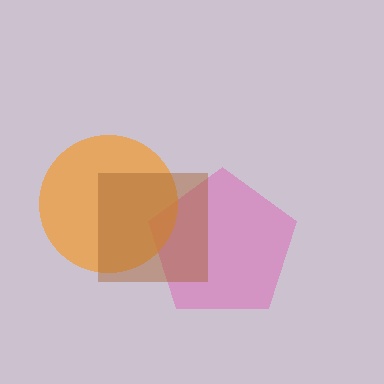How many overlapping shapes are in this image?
There are 3 overlapping shapes in the image.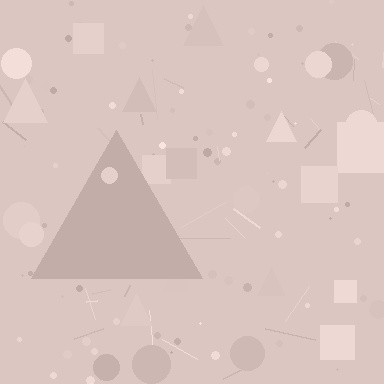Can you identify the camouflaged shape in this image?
The camouflaged shape is a triangle.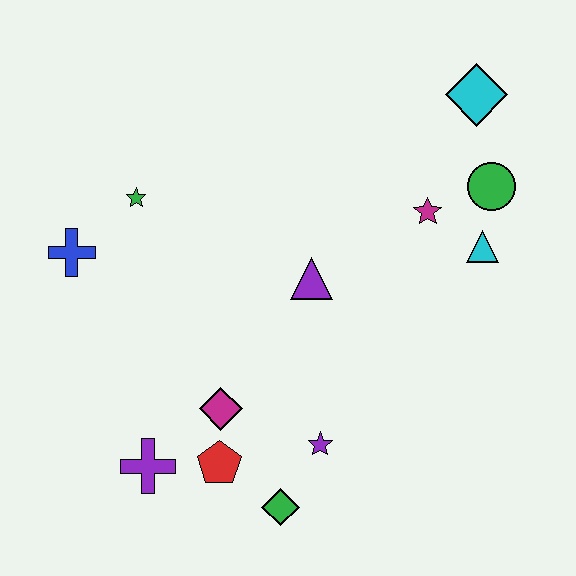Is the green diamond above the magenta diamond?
No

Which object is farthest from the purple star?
The cyan diamond is farthest from the purple star.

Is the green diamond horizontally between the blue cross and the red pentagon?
No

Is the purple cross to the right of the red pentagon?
No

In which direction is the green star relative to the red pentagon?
The green star is above the red pentagon.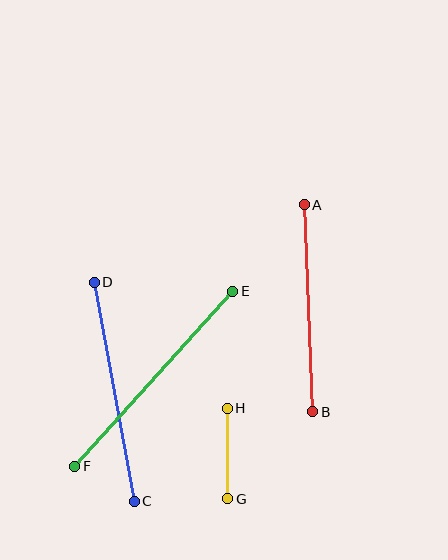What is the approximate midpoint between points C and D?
The midpoint is at approximately (114, 392) pixels.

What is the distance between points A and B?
The distance is approximately 207 pixels.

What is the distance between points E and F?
The distance is approximately 236 pixels.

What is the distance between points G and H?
The distance is approximately 90 pixels.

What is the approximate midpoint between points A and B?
The midpoint is at approximately (308, 308) pixels.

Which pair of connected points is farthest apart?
Points E and F are farthest apart.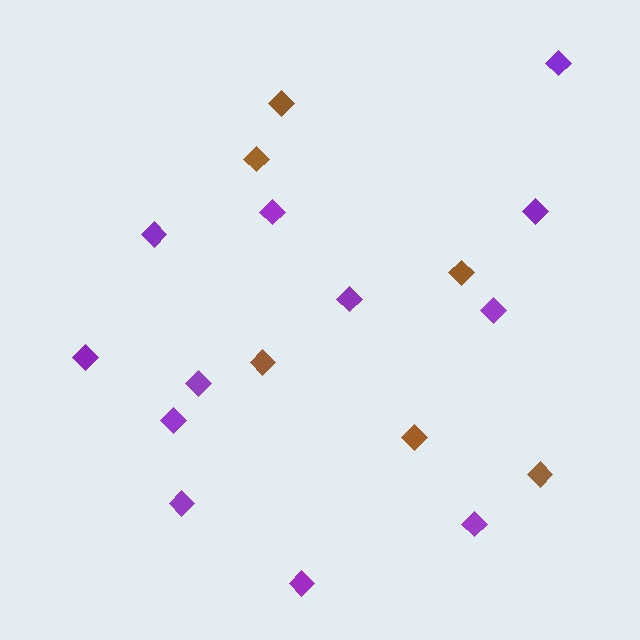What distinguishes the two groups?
There are 2 groups: one group of brown diamonds (6) and one group of purple diamonds (12).